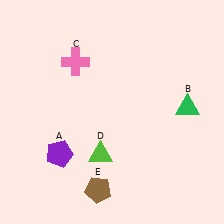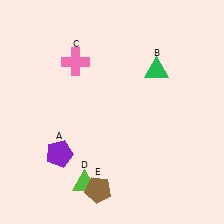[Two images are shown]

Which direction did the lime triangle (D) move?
The lime triangle (D) moved down.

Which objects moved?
The objects that moved are: the green triangle (B), the lime triangle (D).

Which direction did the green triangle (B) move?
The green triangle (B) moved up.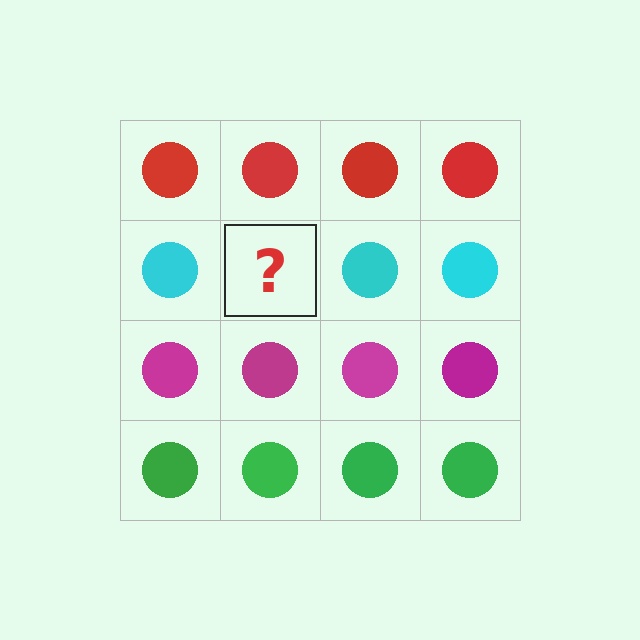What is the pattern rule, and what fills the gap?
The rule is that each row has a consistent color. The gap should be filled with a cyan circle.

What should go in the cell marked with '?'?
The missing cell should contain a cyan circle.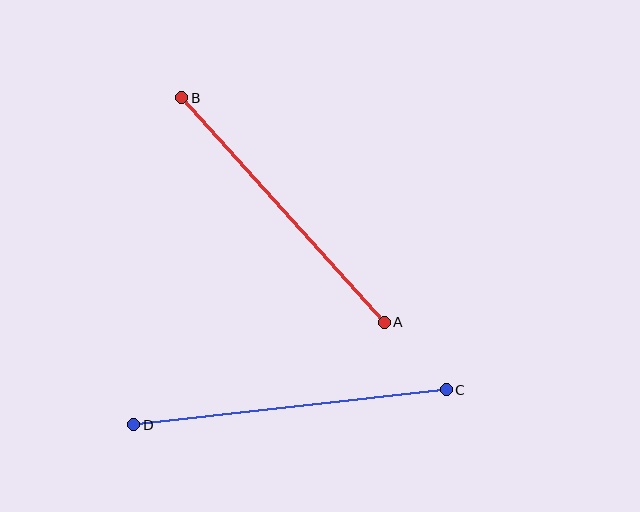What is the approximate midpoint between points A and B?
The midpoint is at approximately (283, 210) pixels.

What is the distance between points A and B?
The distance is approximately 302 pixels.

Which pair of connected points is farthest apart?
Points C and D are farthest apart.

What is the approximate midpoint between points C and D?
The midpoint is at approximately (290, 407) pixels.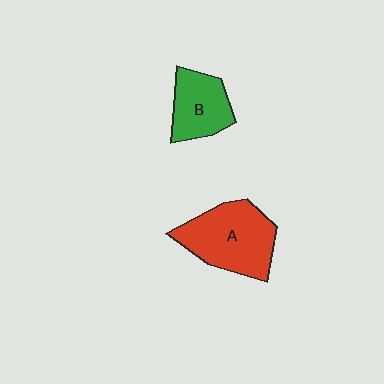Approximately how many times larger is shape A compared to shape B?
Approximately 1.6 times.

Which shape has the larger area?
Shape A (red).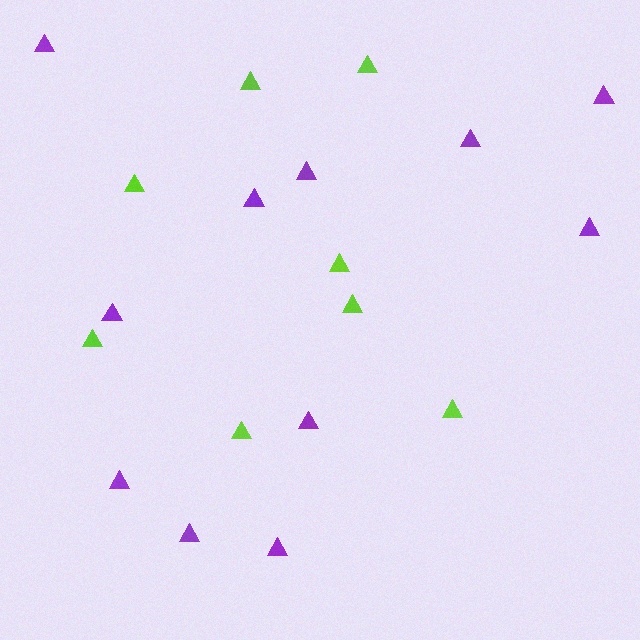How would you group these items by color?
There are 2 groups: one group of lime triangles (8) and one group of purple triangles (11).